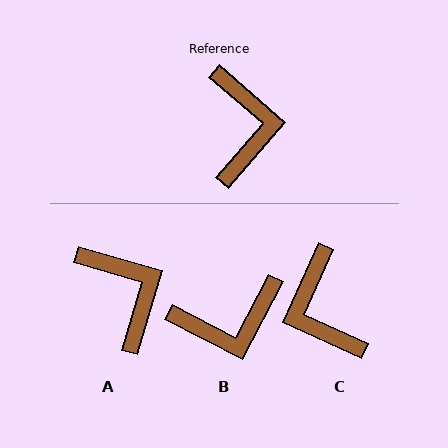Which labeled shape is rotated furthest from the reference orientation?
C, about 163 degrees away.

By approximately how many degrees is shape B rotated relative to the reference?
Approximately 77 degrees clockwise.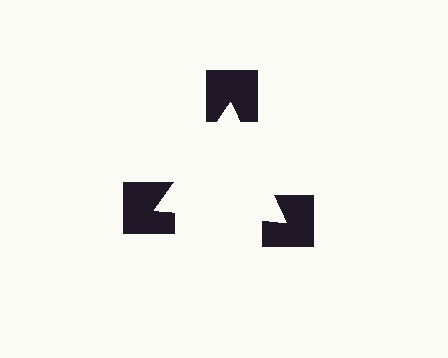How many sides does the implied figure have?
3 sides.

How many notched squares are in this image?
There are 3 — one at each vertex of the illusory triangle.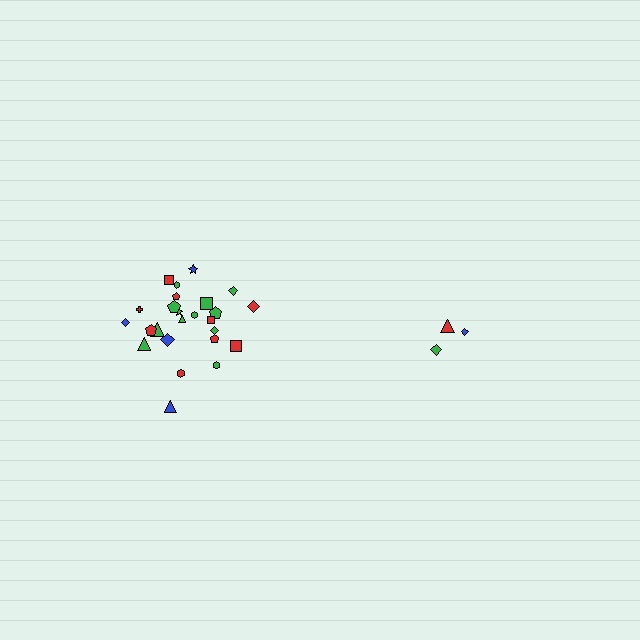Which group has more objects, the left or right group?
The left group.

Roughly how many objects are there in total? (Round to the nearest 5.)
Roughly 30 objects in total.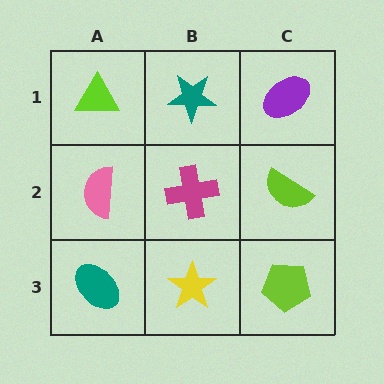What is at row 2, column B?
A magenta cross.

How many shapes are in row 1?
3 shapes.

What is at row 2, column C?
A lime semicircle.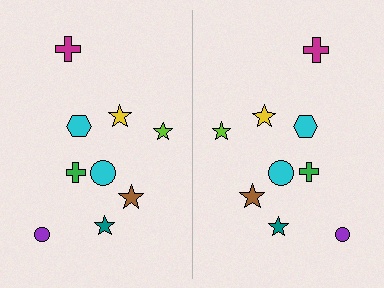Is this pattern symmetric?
Yes, this pattern has bilateral (reflection) symmetry.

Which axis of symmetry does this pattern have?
The pattern has a vertical axis of symmetry running through the center of the image.